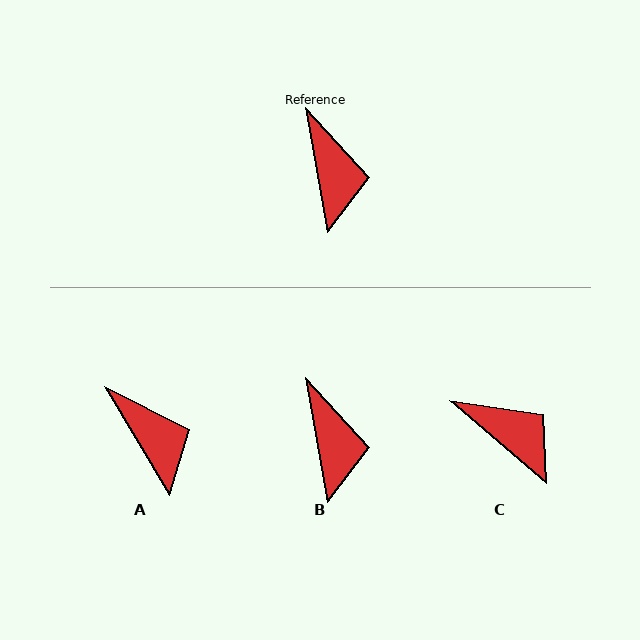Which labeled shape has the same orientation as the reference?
B.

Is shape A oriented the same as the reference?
No, it is off by about 21 degrees.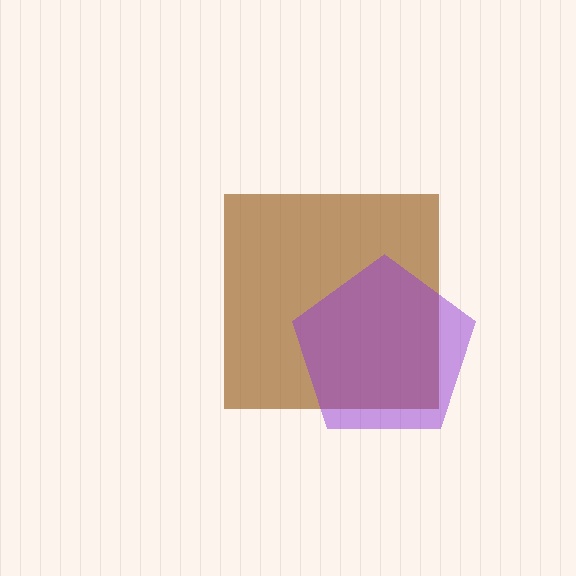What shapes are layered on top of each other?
The layered shapes are: a brown square, a purple pentagon.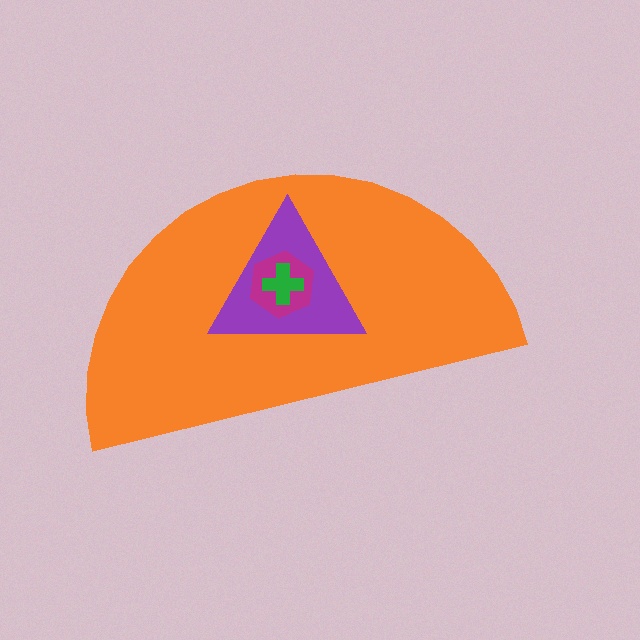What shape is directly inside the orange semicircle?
The purple triangle.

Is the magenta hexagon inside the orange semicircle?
Yes.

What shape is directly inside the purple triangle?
The magenta hexagon.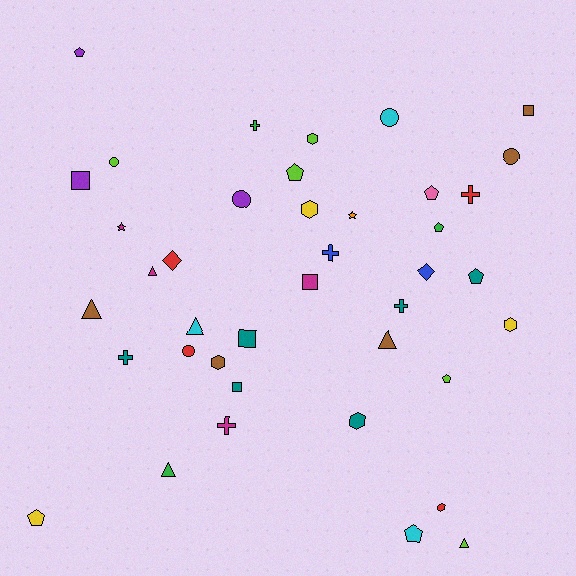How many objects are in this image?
There are 40 objects.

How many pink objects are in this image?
There is 1 pink object.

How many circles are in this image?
There are 5 circles.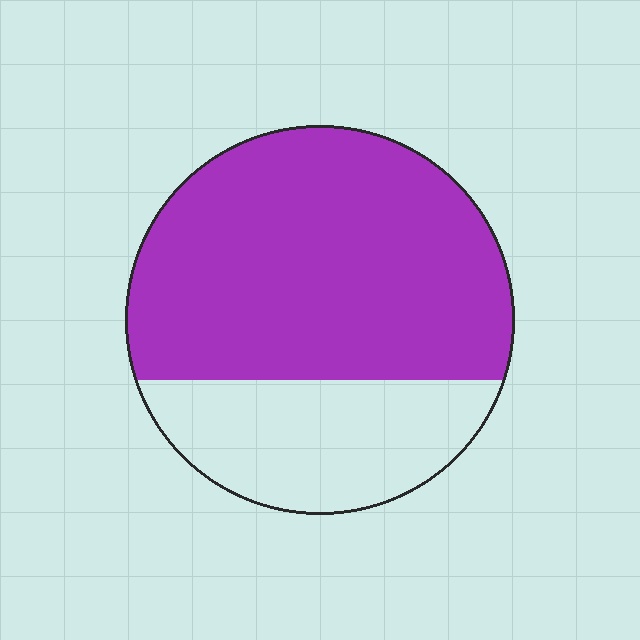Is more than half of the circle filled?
Yes.